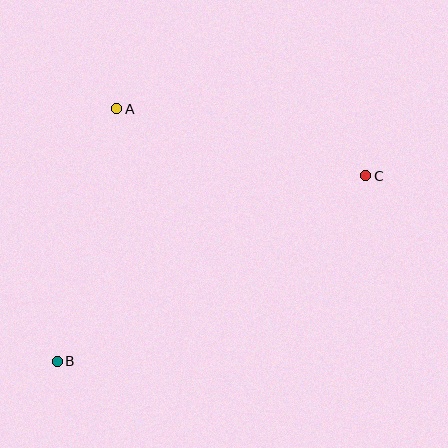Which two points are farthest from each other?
Points B and C are farthest from each other.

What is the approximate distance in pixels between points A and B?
The distance between A and B is approximately 259 pixels.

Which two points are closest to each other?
Points A and C are closest to each other.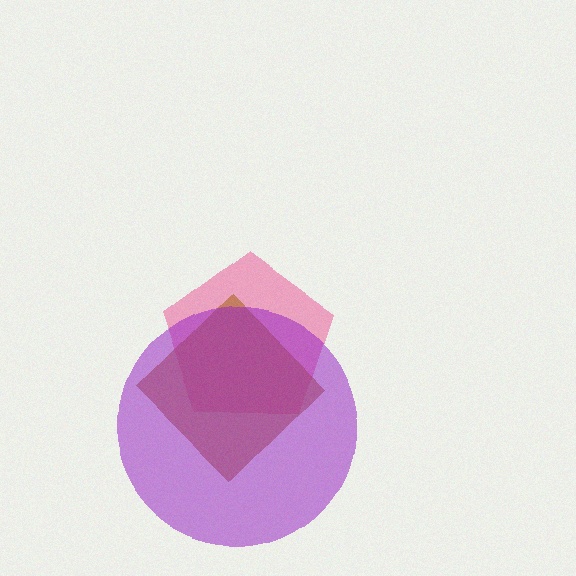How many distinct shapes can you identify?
There are 3 distinct shapes: a pink pentagon, a brown diamond, a purple circle.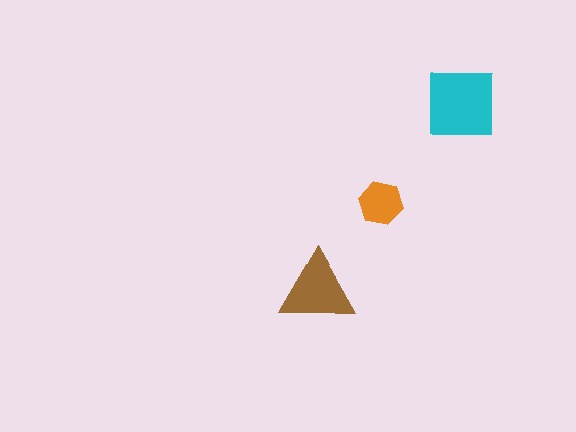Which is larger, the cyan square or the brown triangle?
The cyan square.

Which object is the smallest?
The orange hexagon.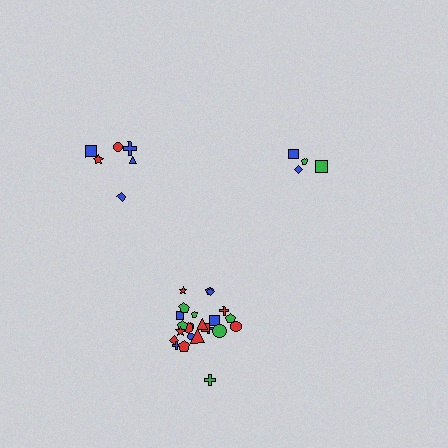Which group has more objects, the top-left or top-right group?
The top-left group.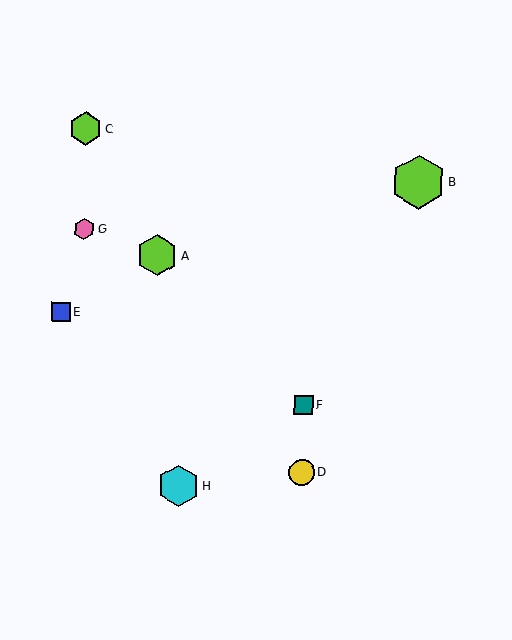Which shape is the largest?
The lime hexagon (labeled B) is the largest.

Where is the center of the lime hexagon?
The center of the lime hexagon is at (419, 182).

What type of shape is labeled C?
Shape C is a lime hexagon.